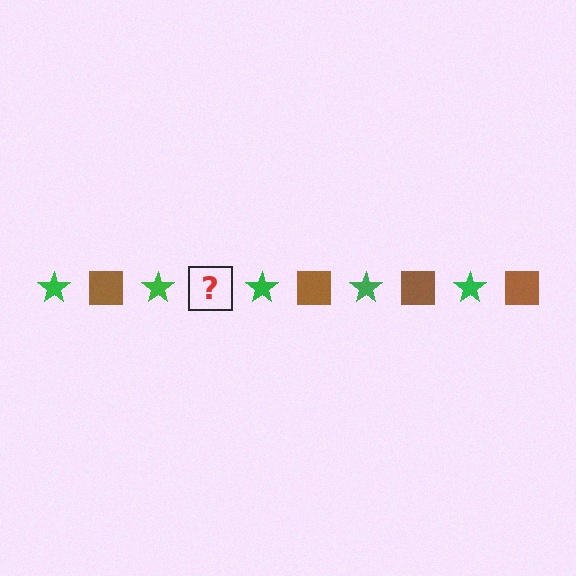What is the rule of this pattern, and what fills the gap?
The rule is that the pattern alternates between green star and brown square. The gap should be filled with a brown square.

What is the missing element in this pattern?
The missing element is a brown square.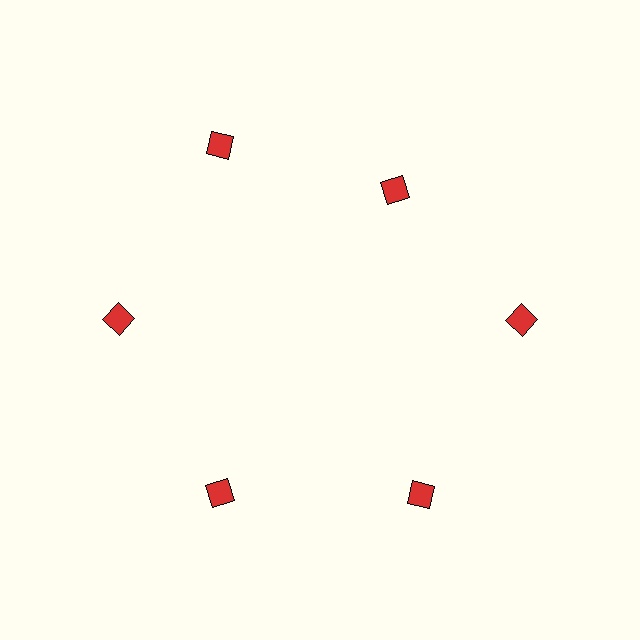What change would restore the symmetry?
The symmetry would be restored by moving it outward, back onto the ring so that all 6 squares sit at equal angles and equal distance from the center.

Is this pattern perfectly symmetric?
No. The 6 red squares are arranged in a ring, but one element near the 1 o'clock position is pulled inward toward the center, breaking the 6-fold rotational symmetry.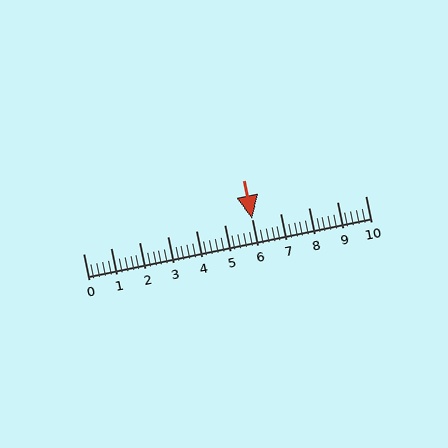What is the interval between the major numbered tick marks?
The major tick marks are spaced 1 units apart.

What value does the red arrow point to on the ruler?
The red arrow points to approximately 6.0.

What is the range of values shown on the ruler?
The ruler shows values from 0 to 10.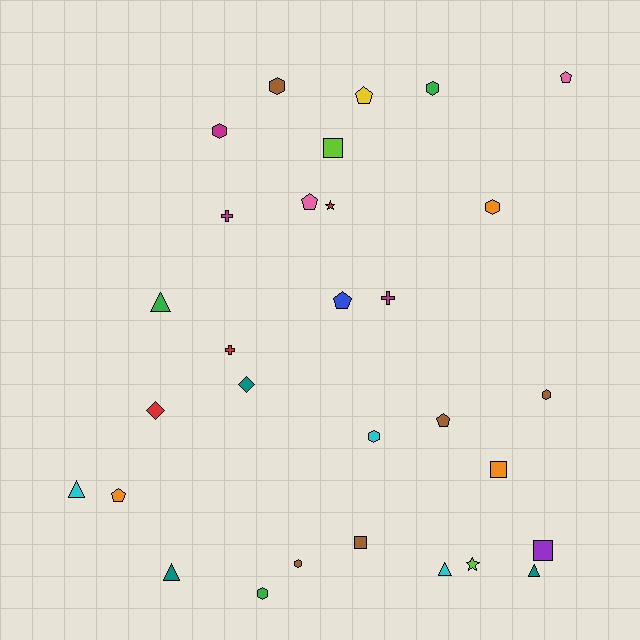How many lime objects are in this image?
There are 2 lime objects.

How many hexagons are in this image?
There are 8 hexagons.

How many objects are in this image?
There are 30 objects.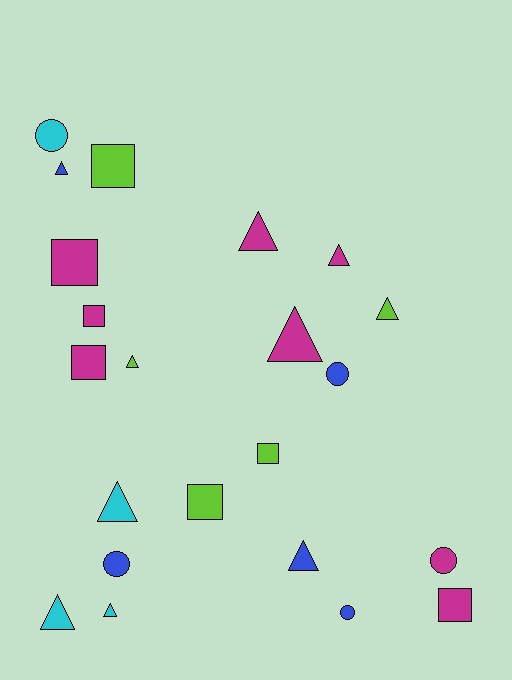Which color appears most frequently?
Magenta, with 8 objects.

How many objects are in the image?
There are 22 objects.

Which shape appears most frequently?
Triangle, with 10 objects.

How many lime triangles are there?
There are 2 lime triangles.